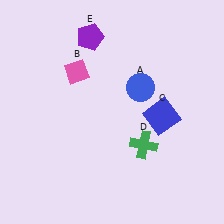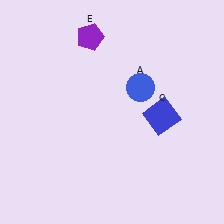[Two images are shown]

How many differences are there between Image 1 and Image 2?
There are 2 differences between the two images.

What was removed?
The pink diamond (B), the green cross (D) were removed in Image 2.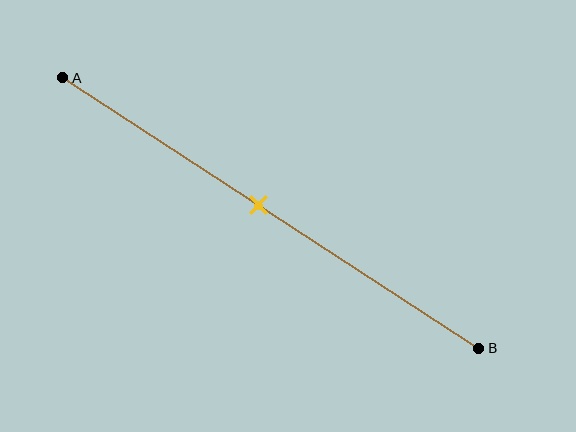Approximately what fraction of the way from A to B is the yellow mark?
The yellow mark is approximately 45% of the way from A to B.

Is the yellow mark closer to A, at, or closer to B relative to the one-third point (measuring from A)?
The yellow mark is closer to point B than the one-third point of segment AB.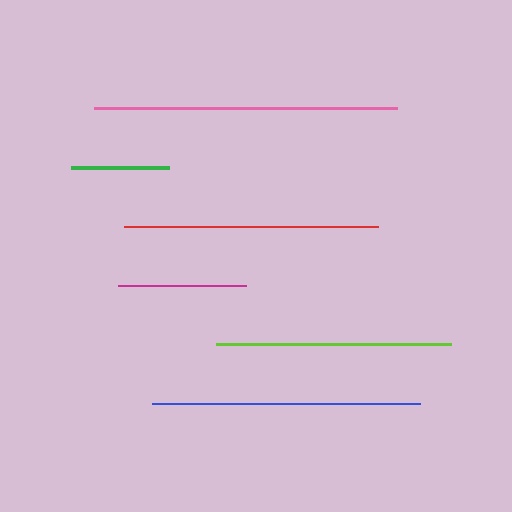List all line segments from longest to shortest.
From longest to shortest: pink, blue, red, lime, magenta, green.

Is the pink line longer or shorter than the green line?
The pink line is longer than the green line.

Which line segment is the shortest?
The green line is the shortest at approximately 98 pixels.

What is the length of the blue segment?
The blue segment is approximately 268 pixels long.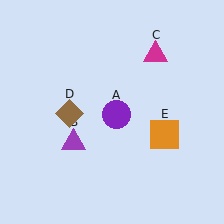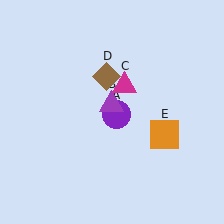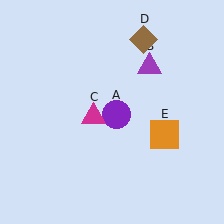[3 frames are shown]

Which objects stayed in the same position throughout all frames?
Purple circle (object A) and orange square (object E) remained stationary.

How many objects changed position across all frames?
3 objects changed position: purple triangle (object B), magenta triangle (object C), brown diamond (object D).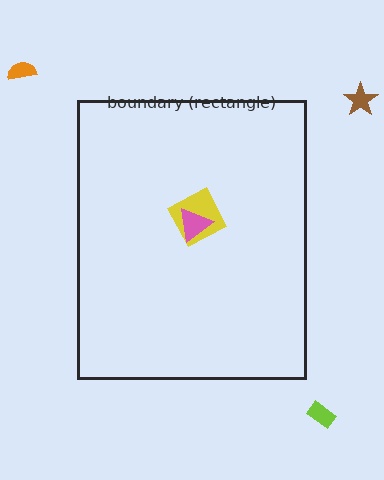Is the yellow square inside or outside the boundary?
Inside.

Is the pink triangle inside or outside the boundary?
Inside.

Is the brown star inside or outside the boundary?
Outside.